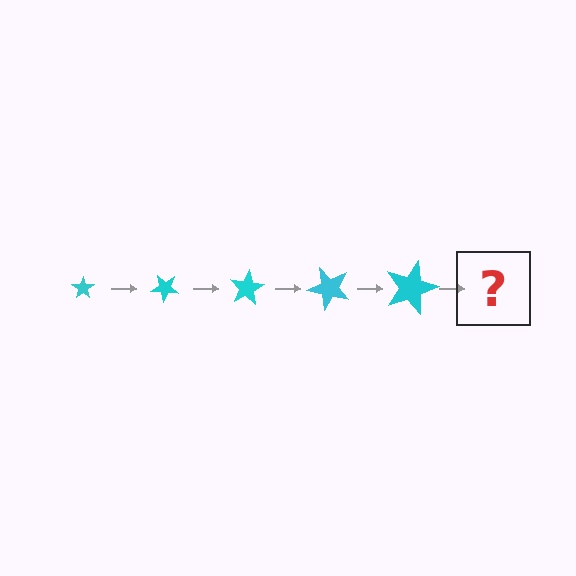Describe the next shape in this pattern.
It should be a star, larger than the previous one and rotated 200 degrees from the start.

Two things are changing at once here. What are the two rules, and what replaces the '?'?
The two rules are that the star grows larger each step and it rotates 40 degrees each step. The '?' should be a star, larger than the previous one and rotated 200 degrees from the start.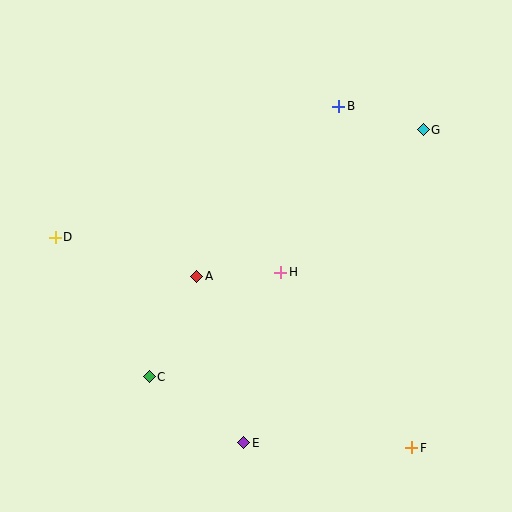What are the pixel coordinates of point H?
Point H is at (281, 272).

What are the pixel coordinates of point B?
Point B is at (339, 106).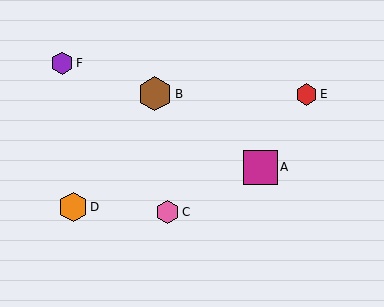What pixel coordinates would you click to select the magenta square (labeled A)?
Click at (261, 167) to select the magenta square A.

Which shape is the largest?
The brown hexagon (labeled B) is the largest.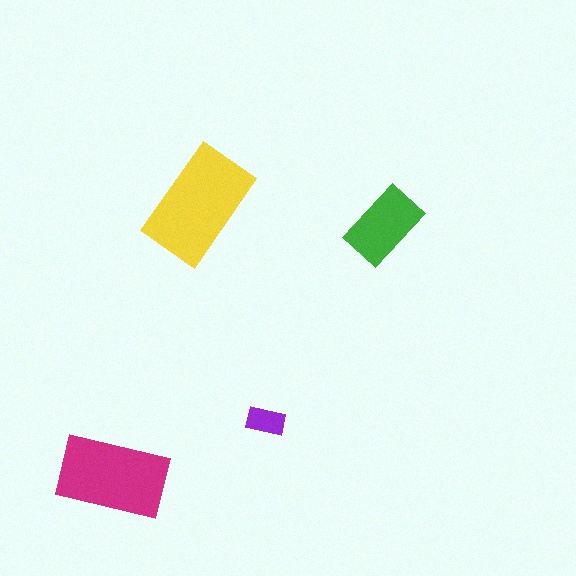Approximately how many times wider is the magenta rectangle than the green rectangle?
About 1.5 times wider.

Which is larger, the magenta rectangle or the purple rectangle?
The magenta one.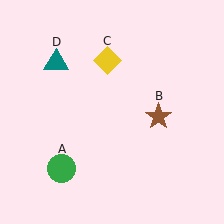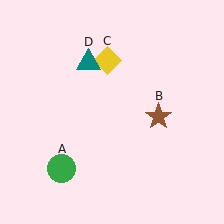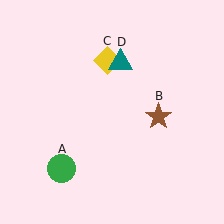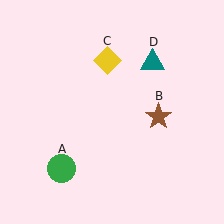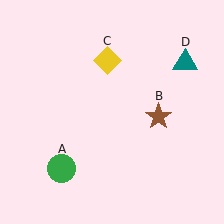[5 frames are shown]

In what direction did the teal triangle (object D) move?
The teal triangle (object D) moved right.